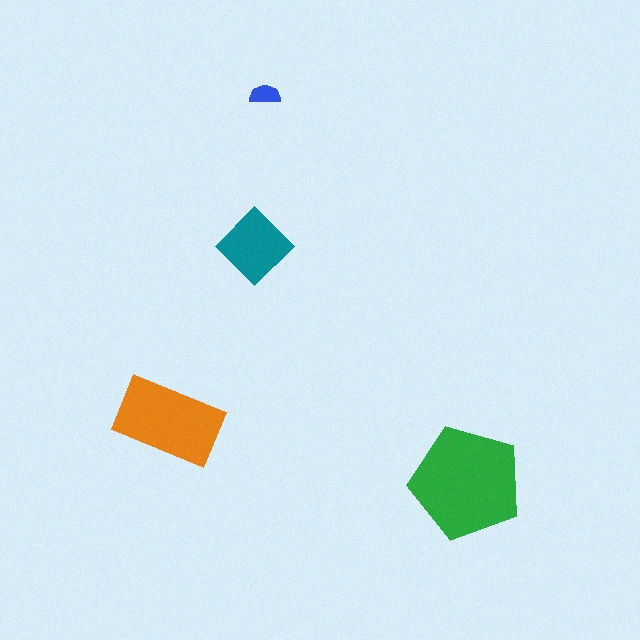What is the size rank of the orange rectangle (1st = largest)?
2nd.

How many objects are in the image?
There are 4 objects in the image.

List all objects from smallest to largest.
The blue semicircle, the teal diamond, the orange rectangle, the green pentagon.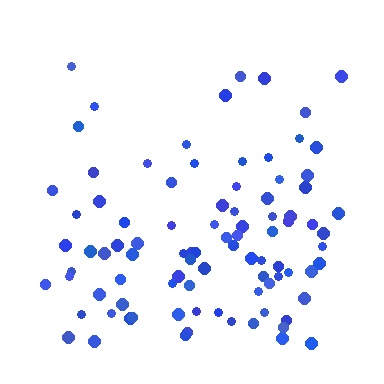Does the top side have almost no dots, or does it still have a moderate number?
Still a moderate number, just noticeably fewer than the bottom.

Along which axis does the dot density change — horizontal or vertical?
Vertical.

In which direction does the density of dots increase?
From top to bottom, with the bottom side densest.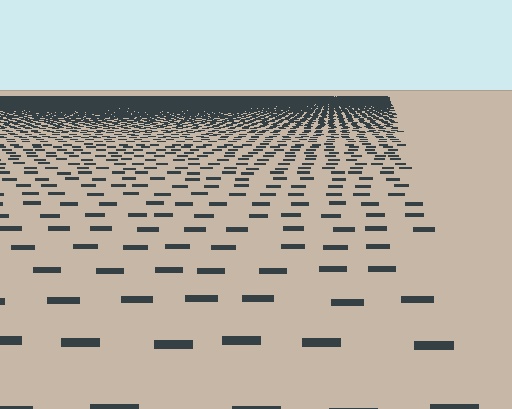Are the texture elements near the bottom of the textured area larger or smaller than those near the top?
Larger. Near the bottom, elements are closer to the viewer and appear at a bigger on-screen size.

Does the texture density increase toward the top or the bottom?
Density increases toward the top.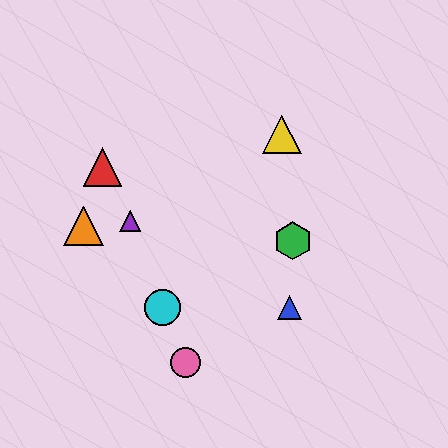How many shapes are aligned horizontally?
2 shapes (the blue triangle, the cyan circle) are aligned horizontally.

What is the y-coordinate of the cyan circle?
The cyan circle is at y≈308.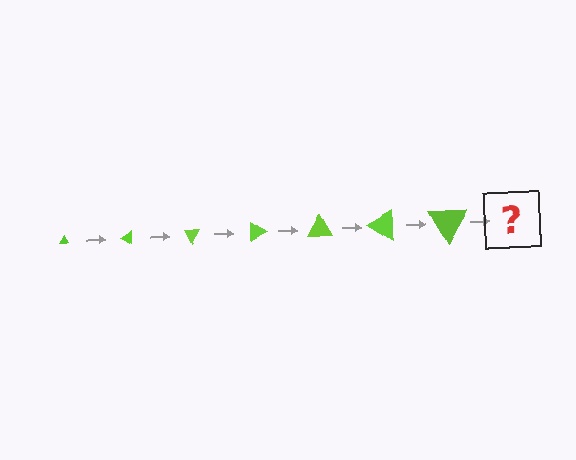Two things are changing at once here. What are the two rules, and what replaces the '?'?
The two rules are that the triangle grows larger each step and it rotates 30 degrees each step. The '?' should be a triangle, larger than the previous one and rotated 210 degrees from the start.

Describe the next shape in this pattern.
It should be a triangle, larger than the previous one and rotated 210 degrees from the start.